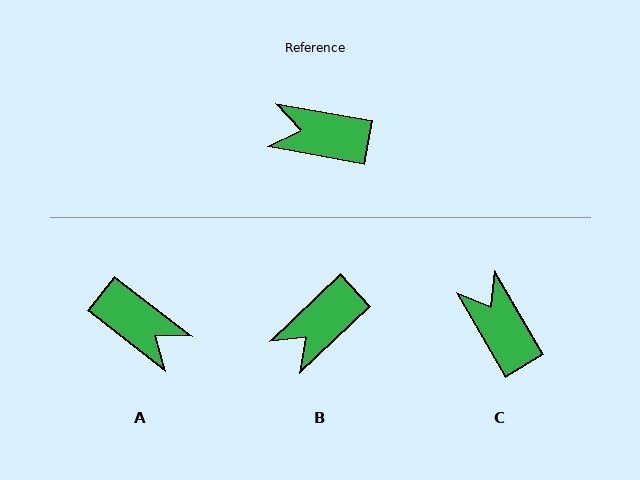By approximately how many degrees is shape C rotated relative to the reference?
Approximately 50 degrees clockwise.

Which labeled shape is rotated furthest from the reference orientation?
A, about 152 degrees away.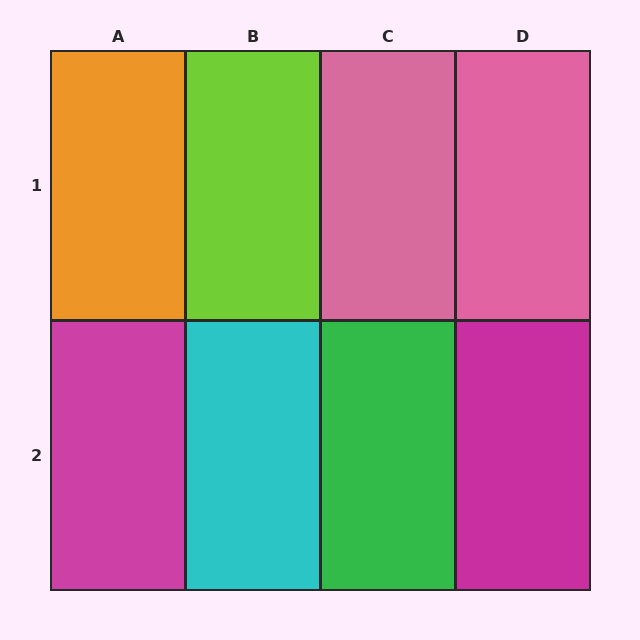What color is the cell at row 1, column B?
Lime.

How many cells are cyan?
1 cell is cyan.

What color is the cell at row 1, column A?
Orange.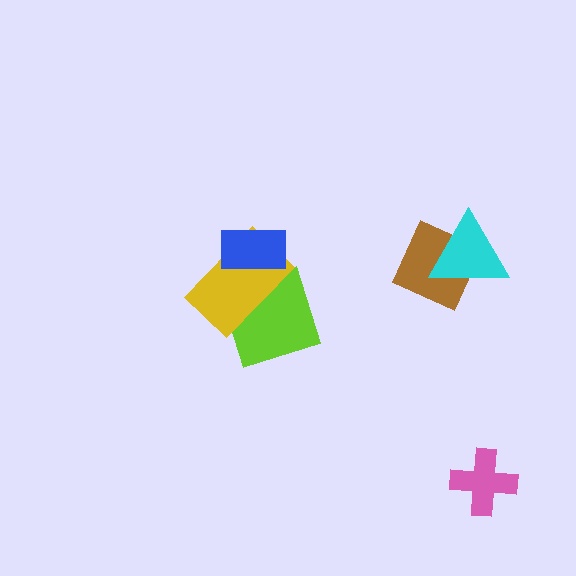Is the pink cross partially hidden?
No, no other shape covers it.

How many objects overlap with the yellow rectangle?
2 objects overlap with the yellow rectangle.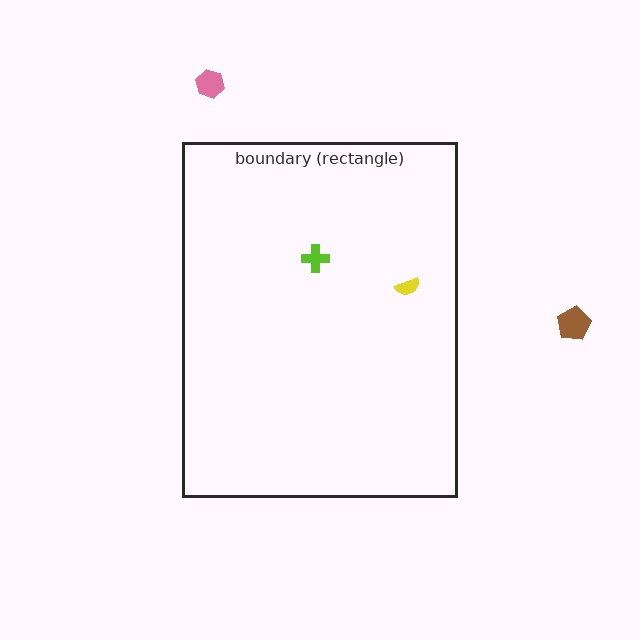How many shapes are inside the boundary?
2 inside, 2 outside.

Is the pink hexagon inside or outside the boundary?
Outside.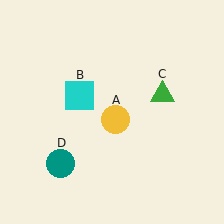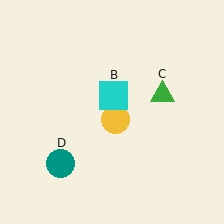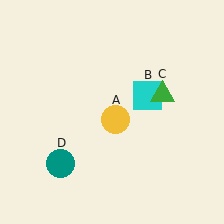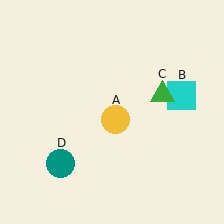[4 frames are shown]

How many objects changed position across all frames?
1 object changed position: cyan square (object B).